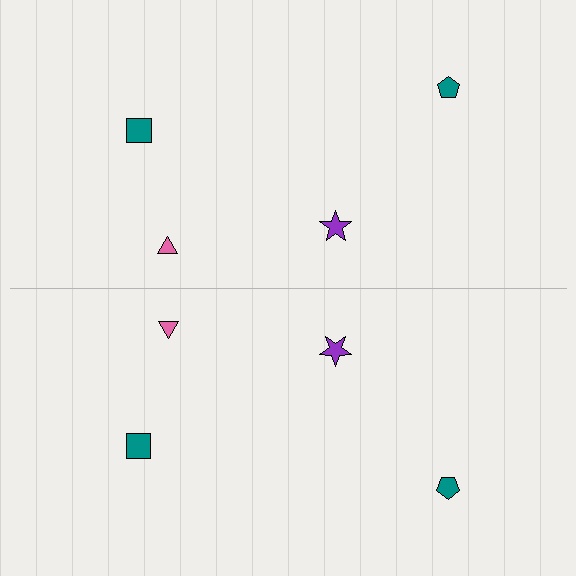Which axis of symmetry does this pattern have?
The pattern has a horizontal axis of symmetry running through the center of the image.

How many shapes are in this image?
There are 8 shapes in this image.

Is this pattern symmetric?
Yes, this pattern has bilateral (reflection) symmetry.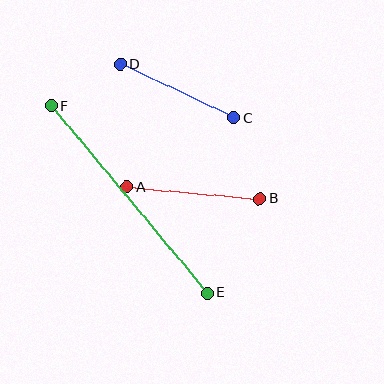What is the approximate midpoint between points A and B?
The midpoint is at approximately (193, 193) pixels.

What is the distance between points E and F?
The distance is approximately 244 pixels.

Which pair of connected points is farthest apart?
Points E and F are farthest apart.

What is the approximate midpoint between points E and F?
The midpoint is at approximately (129, 199) pixels.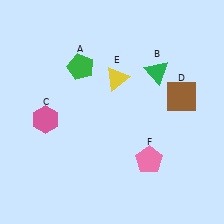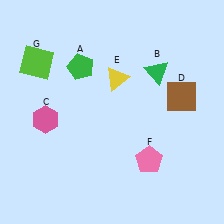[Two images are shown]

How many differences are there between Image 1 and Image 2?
There is 1 difference between the two images.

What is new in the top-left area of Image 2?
A lime square (G) was added in the top-left area of Image 2.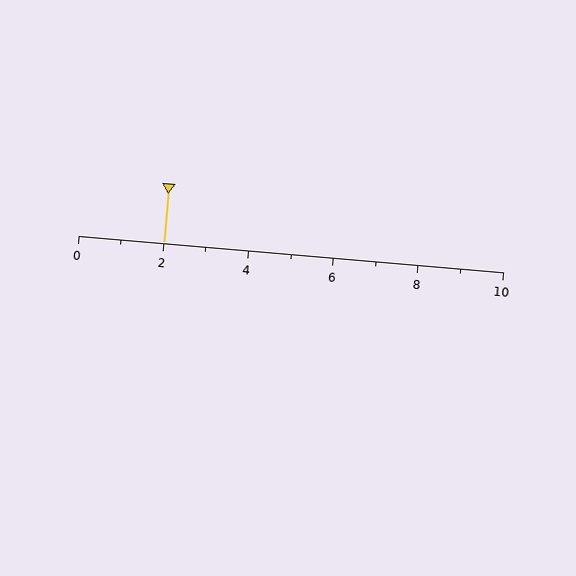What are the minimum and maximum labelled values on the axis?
The axis runs from 0 to 10.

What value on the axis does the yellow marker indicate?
The marker indicates approximately 2.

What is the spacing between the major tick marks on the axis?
The major ticks are spaced 2 apart.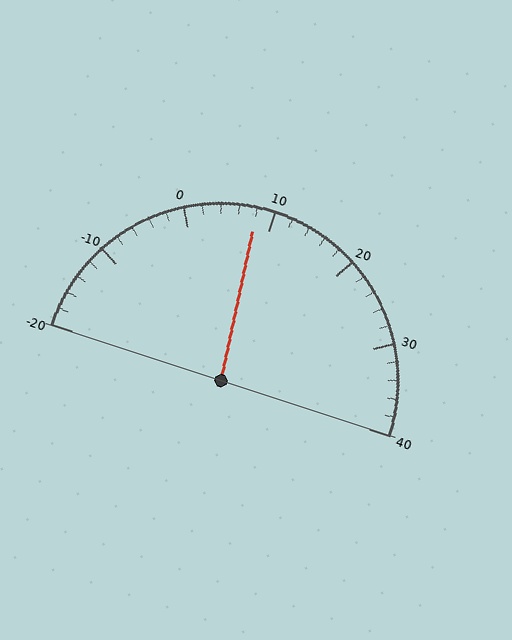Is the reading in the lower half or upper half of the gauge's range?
The reading is in the lower half of the range (-20 to 40).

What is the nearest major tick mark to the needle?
The nearest major tick mark is 10.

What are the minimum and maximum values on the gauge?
The gauge ranges from -20 to 40.